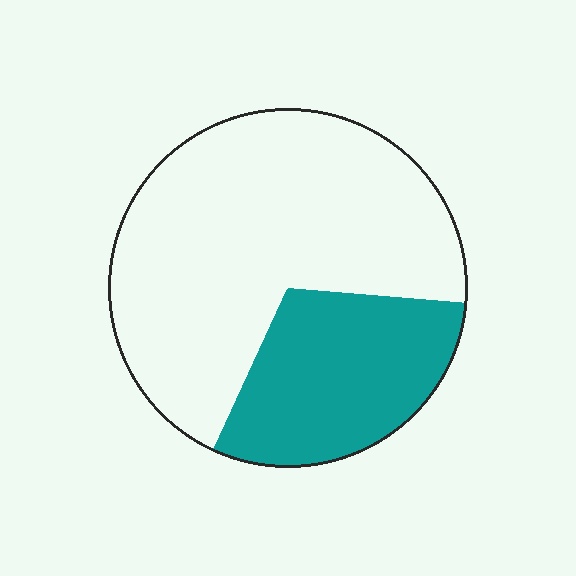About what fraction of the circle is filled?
About one third (1/3).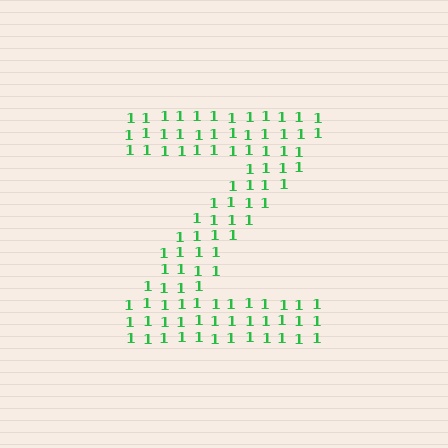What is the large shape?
The large shape is the letter Z.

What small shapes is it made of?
It is made of small digit 1's.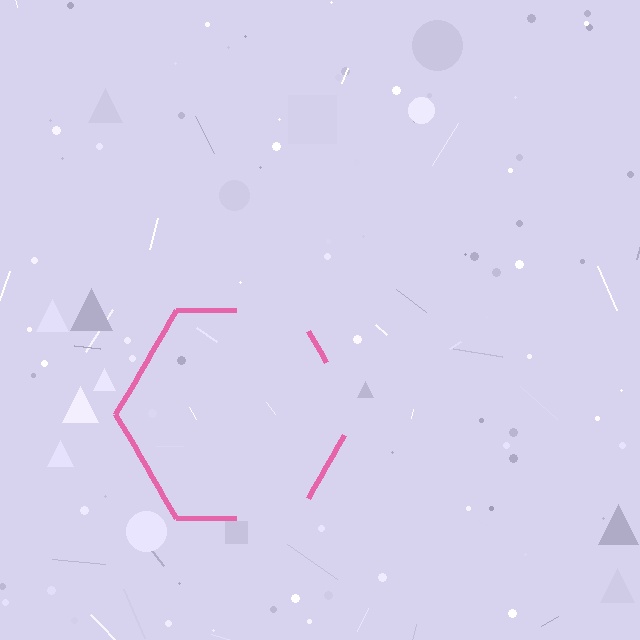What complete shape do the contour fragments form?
The contour fragments form a hexagon.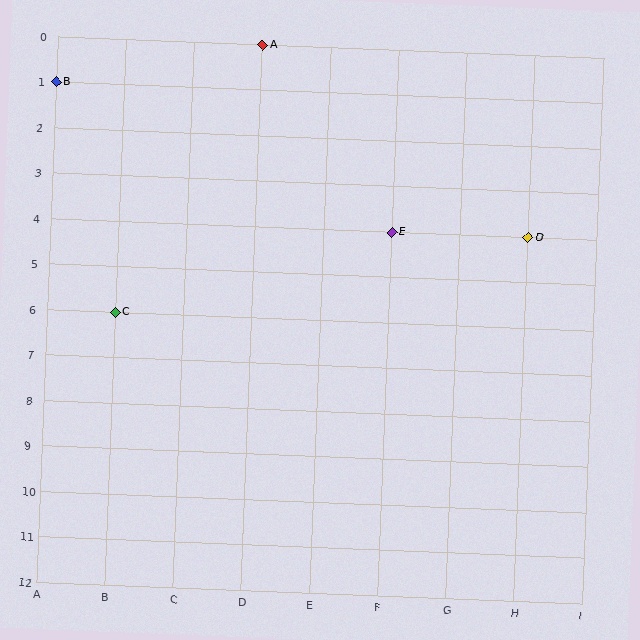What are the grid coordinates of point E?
Point E is at grid coordinates (F, 4).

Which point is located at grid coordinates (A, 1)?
Point B is at (A, 1).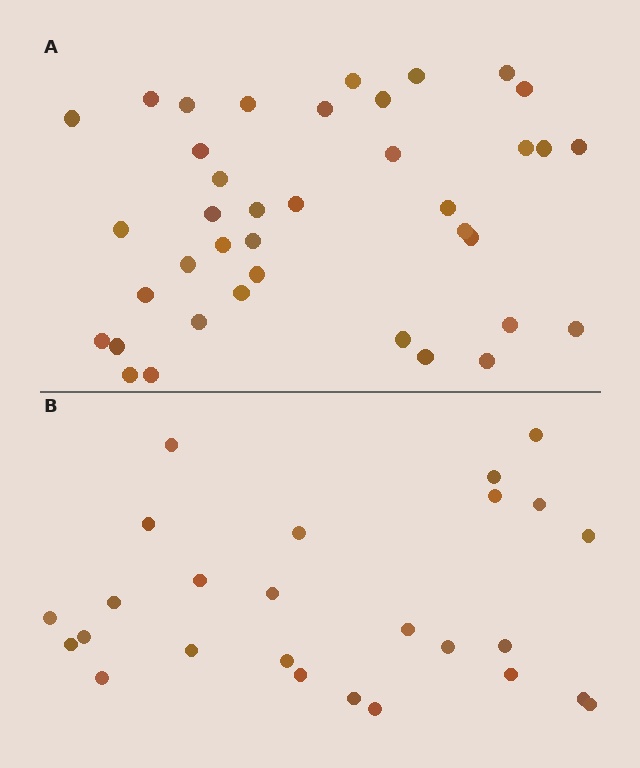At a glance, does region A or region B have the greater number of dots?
Region A (the top region) has more dots.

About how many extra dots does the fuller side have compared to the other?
Region A has approximately 15 more dots than region B.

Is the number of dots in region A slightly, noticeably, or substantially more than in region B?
Region A has substantially more. The ratio is roughly 1.5 to 1.